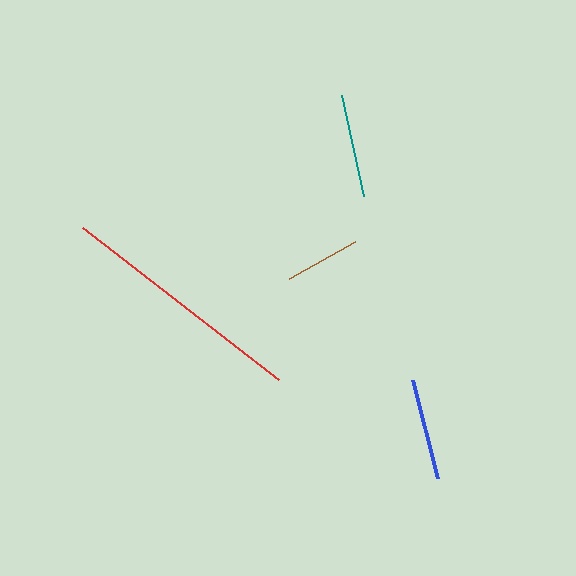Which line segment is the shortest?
The brown line is the shortest at approximately 75 pixels.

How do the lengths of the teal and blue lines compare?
The teal and blue lines are approximately the same length.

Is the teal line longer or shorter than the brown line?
The teal line is longer than the brown line.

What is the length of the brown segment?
The brown segment is approximately 75 pixels long.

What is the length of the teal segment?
The teal segment is approximately 103 pixels long.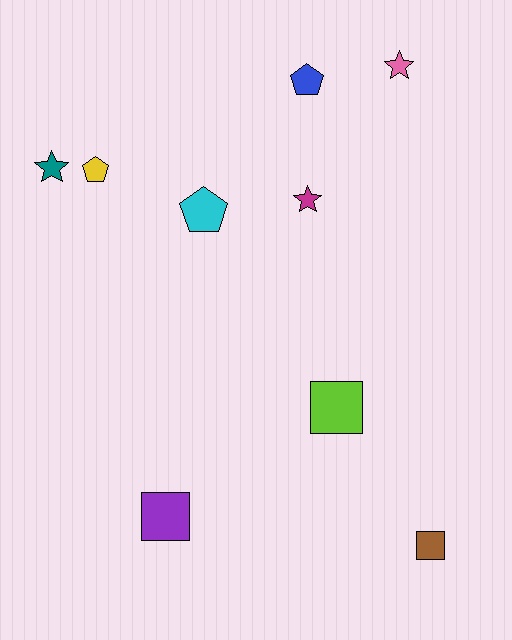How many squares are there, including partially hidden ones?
There are 3 squares.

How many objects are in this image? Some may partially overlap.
There are 9 objects.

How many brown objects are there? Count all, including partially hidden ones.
There is 1 brown object.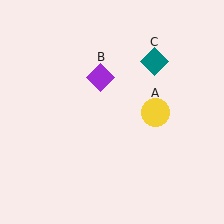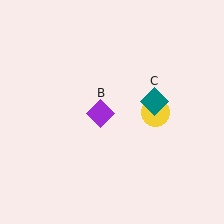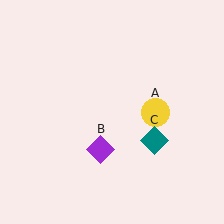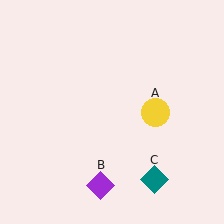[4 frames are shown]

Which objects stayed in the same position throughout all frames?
Yellow circle (object A) remained stationary.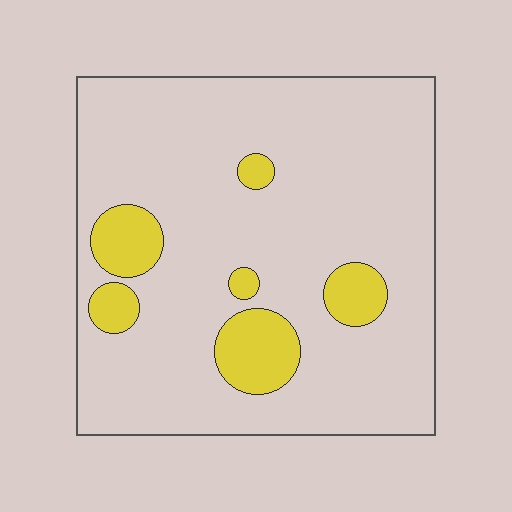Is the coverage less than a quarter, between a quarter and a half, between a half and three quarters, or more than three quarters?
Less than a quarter.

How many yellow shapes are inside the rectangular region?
6.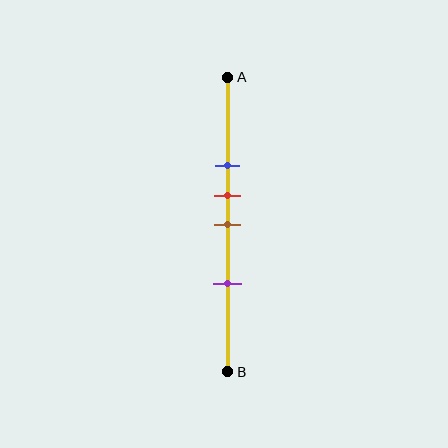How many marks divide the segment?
There are 4 marks dividing the segment.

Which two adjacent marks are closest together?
The red and brown marks are the closest adjacent pair.